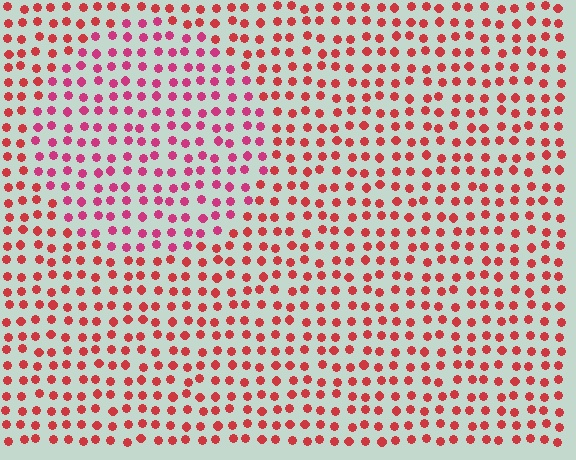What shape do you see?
I see a circle.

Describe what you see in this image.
The image is filled with small red elements in a uniform arrangement. A circle-shaped region is visible where the elements are tinted to a slightly different hue, forming a subtle color boundary.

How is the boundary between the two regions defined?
The boundary is defined purely by a slight shift in hue (about 27 degrees). Spacing, size, and orientation are identical on both sides.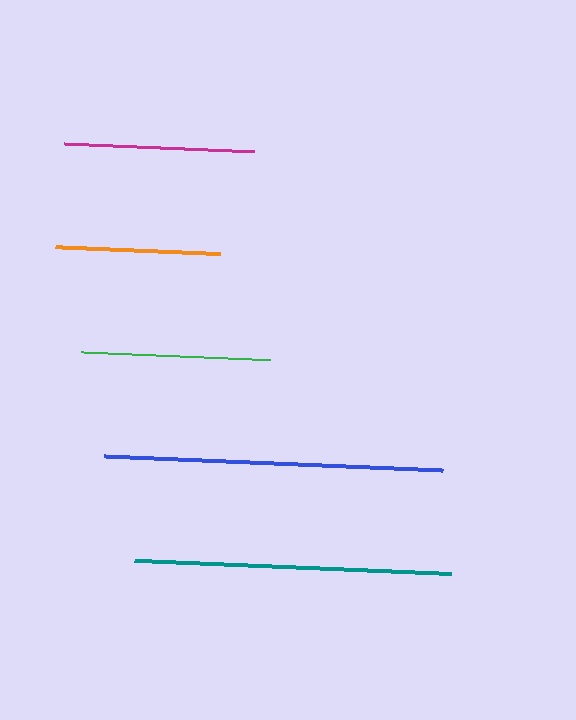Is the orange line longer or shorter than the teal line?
The teal line is longer than the orange line.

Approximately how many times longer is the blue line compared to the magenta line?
The blue line is approximately 1.8 times the length of the magenta line.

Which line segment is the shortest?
The orange line is the shortest at approximately 165 pixels.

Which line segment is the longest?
The blue line is the longest at approximately 339 pixels.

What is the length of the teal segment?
The teal segment is approximately 317 pixels long.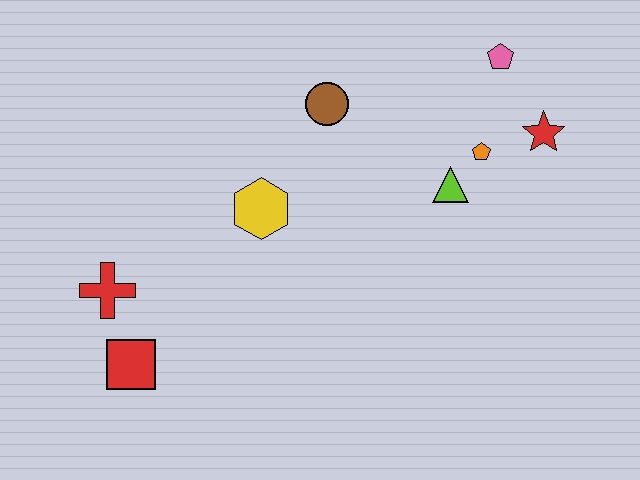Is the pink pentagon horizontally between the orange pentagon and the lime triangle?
No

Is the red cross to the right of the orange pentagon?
No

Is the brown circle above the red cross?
Yes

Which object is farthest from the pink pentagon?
The red square is farthest from the pink pentagon.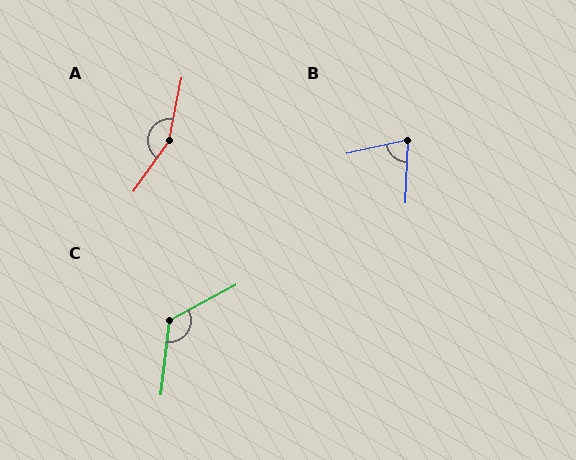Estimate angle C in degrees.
Approximately 125 degrees.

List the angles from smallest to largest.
B (75°), C (125°), A (156°).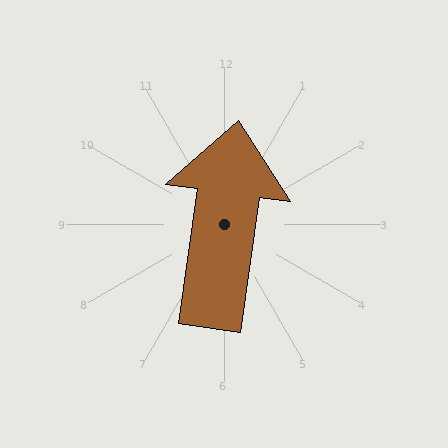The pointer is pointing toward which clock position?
Roughly 12 o'clock.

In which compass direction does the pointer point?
North.